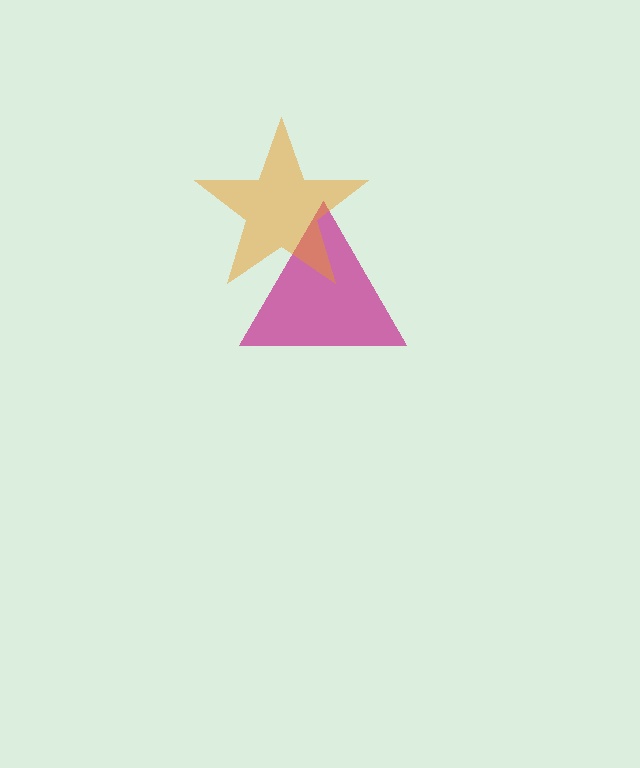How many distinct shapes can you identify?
There are 2 distinct shapes: a magenta triangle, an orange star.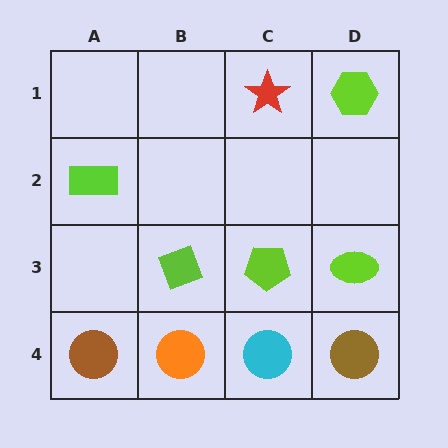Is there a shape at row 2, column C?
No, that cell is empty.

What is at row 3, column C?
A lime pentagon.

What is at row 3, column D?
A lime ellipse.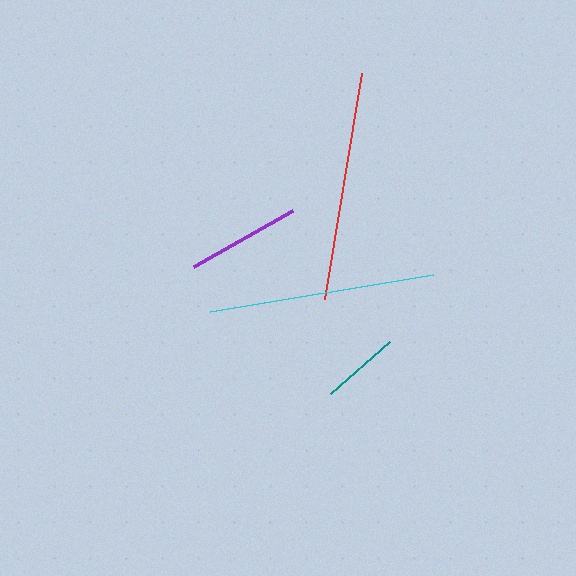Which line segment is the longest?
The red line is the longest at approximately 229 pixels.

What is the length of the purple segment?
The purple segment is approximately 114 pixels long.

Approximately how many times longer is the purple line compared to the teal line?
The purple line is approximately 1.4 times the length of the teal line.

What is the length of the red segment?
The red segment is approximately 229 pixels long.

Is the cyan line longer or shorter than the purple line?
The cyan line is longer than the purple line.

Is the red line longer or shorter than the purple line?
The red line is longer than the purple line.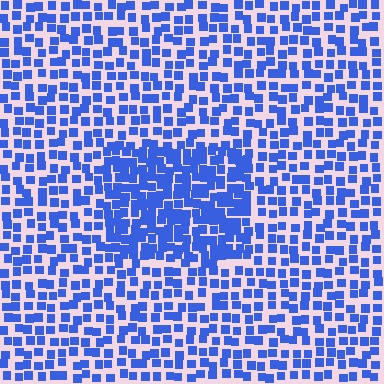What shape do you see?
I see a rectangle.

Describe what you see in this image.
The image contains small blue elements arranged at two different densities. A rectangle-shaped region is visible where the elements are more densely packed than the surrounding area.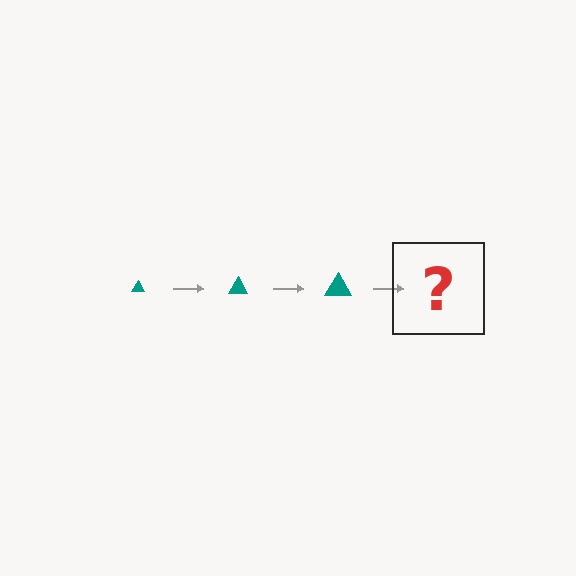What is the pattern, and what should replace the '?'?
The pattern is that the triangle gets progressively larger each step. The '?' should be a teal triangle, larger than the previous one.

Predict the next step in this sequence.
The next step is a teal triangle, larger than the previous one.